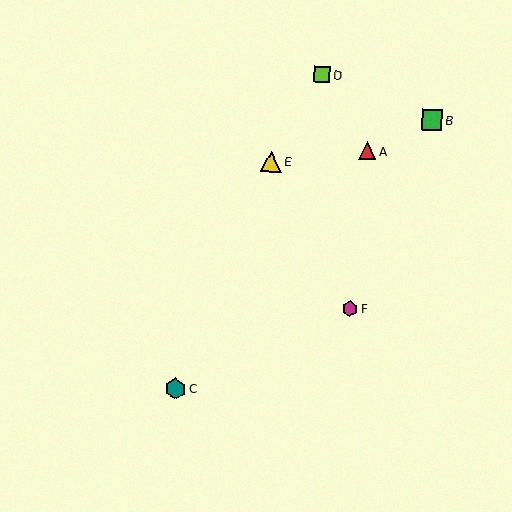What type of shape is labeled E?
Shape E is a yellow triangle.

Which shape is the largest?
The yellow triangle (labeled E) is the largest.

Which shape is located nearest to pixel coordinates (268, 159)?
The yellow triangle (labeled E) at (271, 162) is nearest to that location.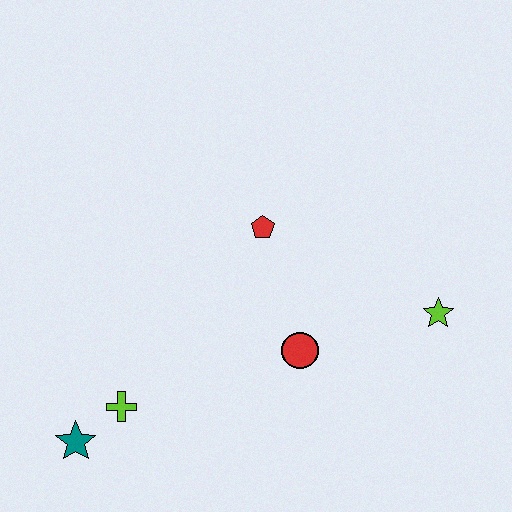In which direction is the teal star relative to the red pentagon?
The teal star is below the red pentagon.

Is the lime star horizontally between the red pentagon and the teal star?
No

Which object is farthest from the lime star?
The teal star is farthest from the lime star.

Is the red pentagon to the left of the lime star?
Yes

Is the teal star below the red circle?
Yes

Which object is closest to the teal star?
The lime cross is closest to the teal star.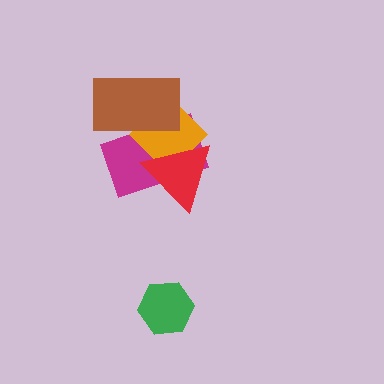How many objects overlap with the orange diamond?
3 objects overlap with the orange diamond.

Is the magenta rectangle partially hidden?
Yes, it is partially covered by another shape.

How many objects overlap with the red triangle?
2 objects overlap with the red triangle.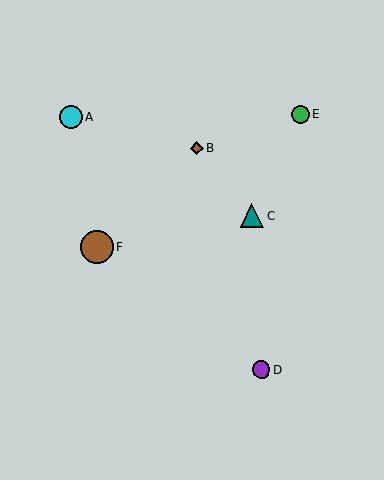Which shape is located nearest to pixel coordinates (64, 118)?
The cyan circle (labeled A) at (70, 117) is nearest to that location.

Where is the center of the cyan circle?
The center of the cyan circle is at (70, 117).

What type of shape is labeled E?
Shape E is a green circle.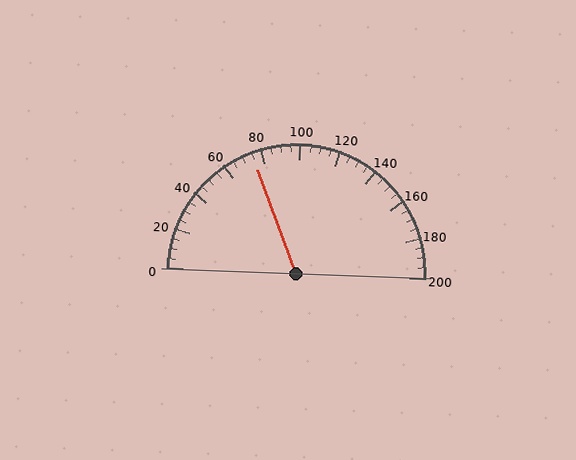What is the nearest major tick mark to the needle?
The nearest major tick mark is 80.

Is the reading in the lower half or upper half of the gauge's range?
The reading is in the lower half of the range (0 to 200).